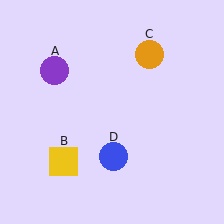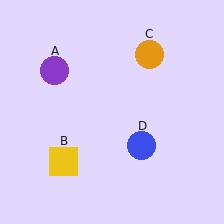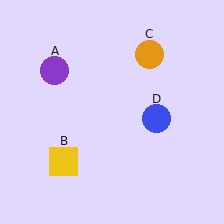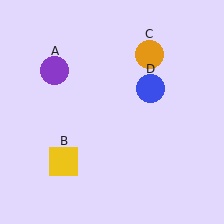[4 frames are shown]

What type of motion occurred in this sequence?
The blue circle (object D) rotated counterclockwise around the center of the scene.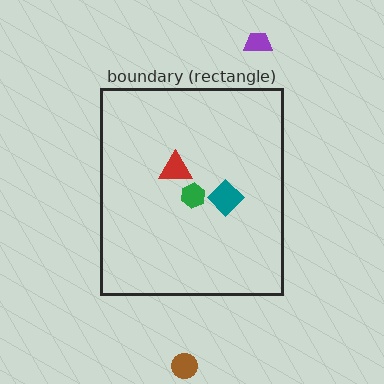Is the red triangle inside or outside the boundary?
Inside.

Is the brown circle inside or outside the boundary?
Outside.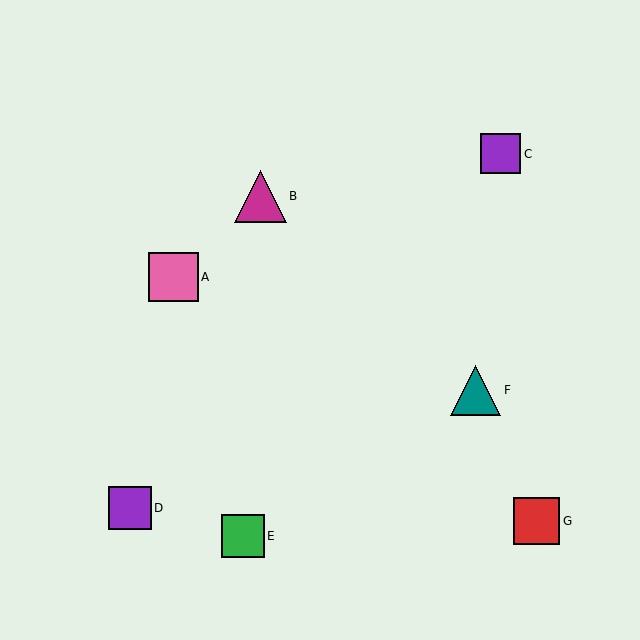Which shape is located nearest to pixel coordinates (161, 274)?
The pink square (labeled A) at (173, 277) is nearest to that location.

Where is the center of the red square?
The center of the red square is at (537, 521).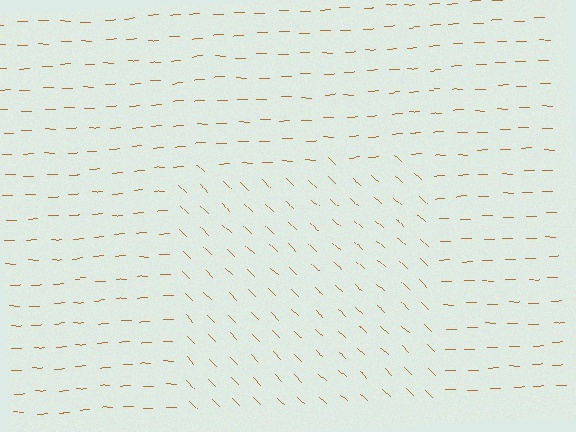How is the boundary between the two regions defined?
The boundary is defined purely by a change in line orientation (approximately 45 degrees difference). All lines are the same color and thickness.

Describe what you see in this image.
The image is filled with small brown line segments. A rectangle region in the image has lines oriented differently from the surrounding lines, creating a visible texture boundary.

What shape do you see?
I see a rectangle.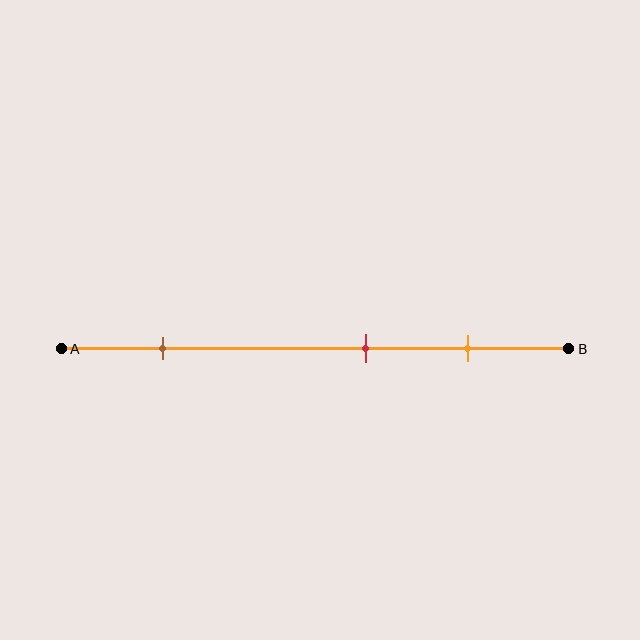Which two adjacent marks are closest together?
The red and orange marks are the closest adjacent pair.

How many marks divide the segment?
There are 3 marks dividing the segment.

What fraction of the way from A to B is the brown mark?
The brown mark is approximately 20% (0.2) of the way from A to B.